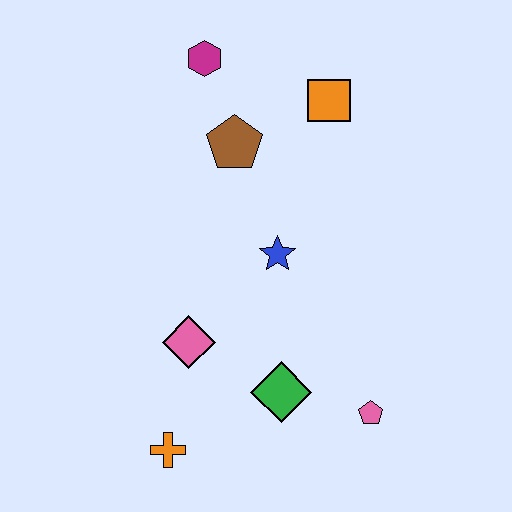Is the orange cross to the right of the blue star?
No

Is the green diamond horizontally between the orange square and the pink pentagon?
No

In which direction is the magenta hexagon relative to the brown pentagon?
The magenta hexagon is above the brown pentagon.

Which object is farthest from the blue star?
The orange cross is farthest from the blue star.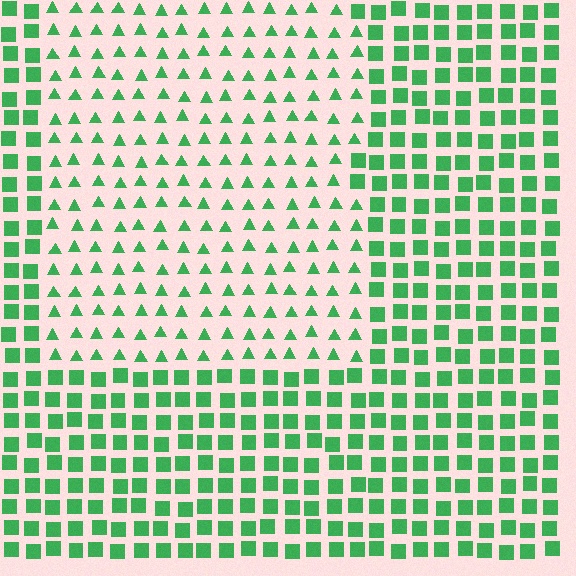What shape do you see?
I see a rectangle.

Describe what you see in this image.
The image is filled with small green elements arranged in a uniform grid. A rectangle-shaped region contains triangles, while the surrounding area contains squares. The boundary is defined purely by the change in element shape.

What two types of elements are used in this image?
The image uses triangles inside the rectangle region and squares outside it.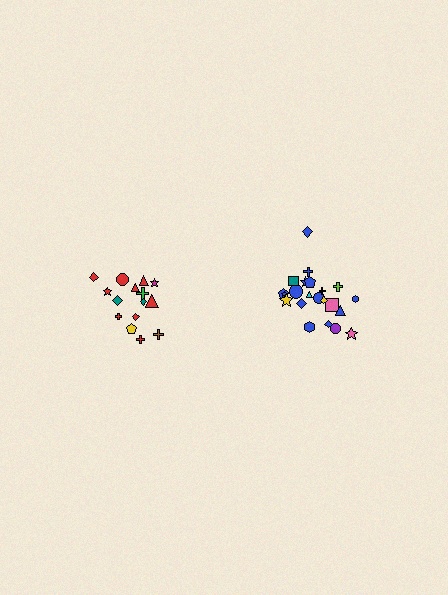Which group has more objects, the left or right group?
The right group.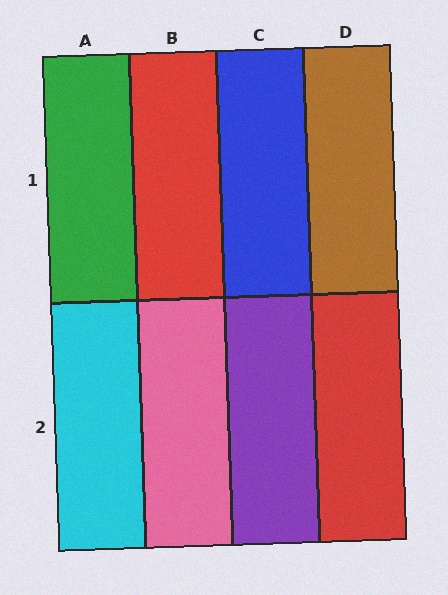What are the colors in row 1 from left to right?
Green, red, blue, brown.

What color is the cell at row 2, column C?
Purple.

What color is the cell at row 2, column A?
Cyan.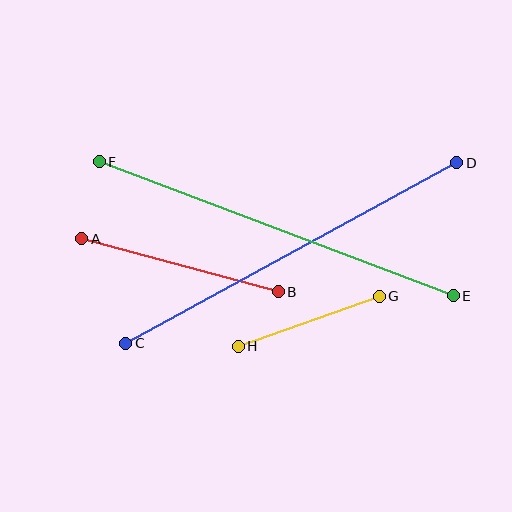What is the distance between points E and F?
The distance is approximately 378 pixels.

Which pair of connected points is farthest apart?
Points E and F are farthest apart.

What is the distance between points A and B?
The distance is approximately 204 pixels.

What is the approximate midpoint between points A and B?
The midpoint is at approximately (180, 265) pixels.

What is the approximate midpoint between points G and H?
The midpoint is at approximately (309, 321) pixels.